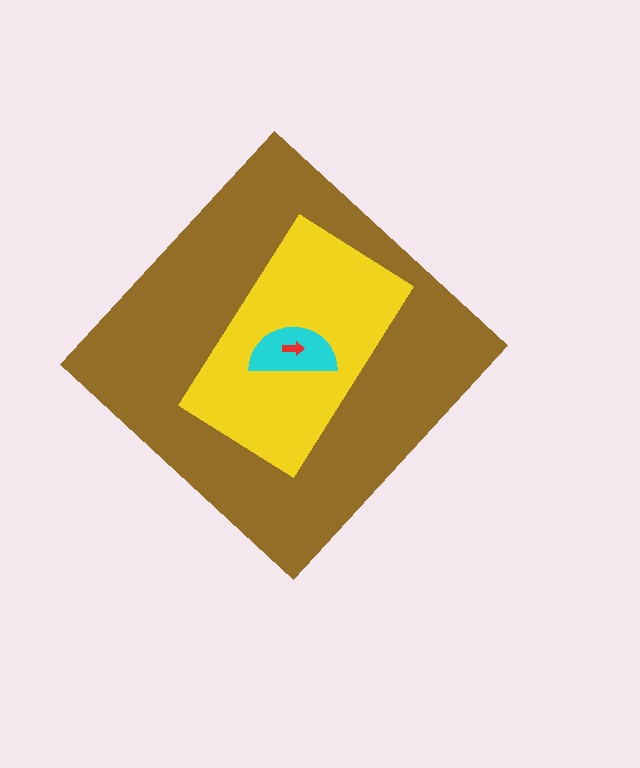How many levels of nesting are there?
4.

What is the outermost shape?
The brown diamond.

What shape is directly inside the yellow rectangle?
The cyan semicircle.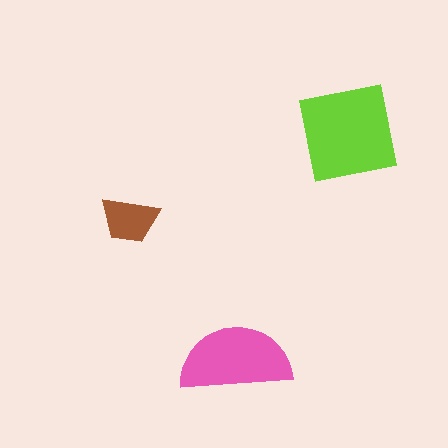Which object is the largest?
The lime square.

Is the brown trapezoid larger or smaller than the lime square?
Smaller.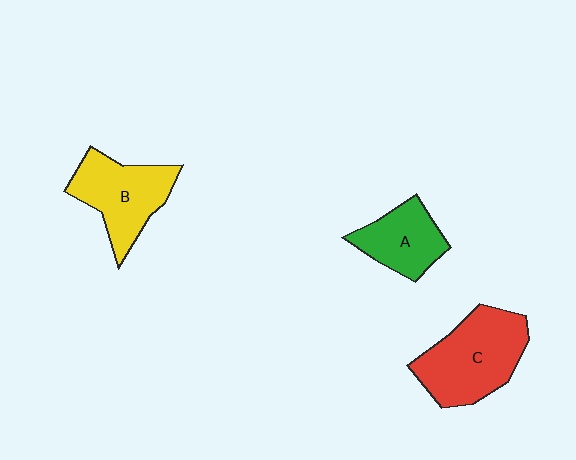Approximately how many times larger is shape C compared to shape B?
Approximately 1.2 times.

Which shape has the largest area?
Shape C (red).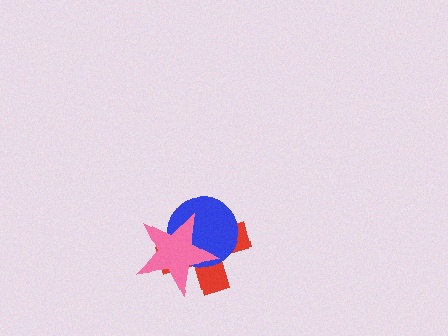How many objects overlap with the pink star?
2 objects overlap with the pink star.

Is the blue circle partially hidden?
Yes, it is partially covered by another shape.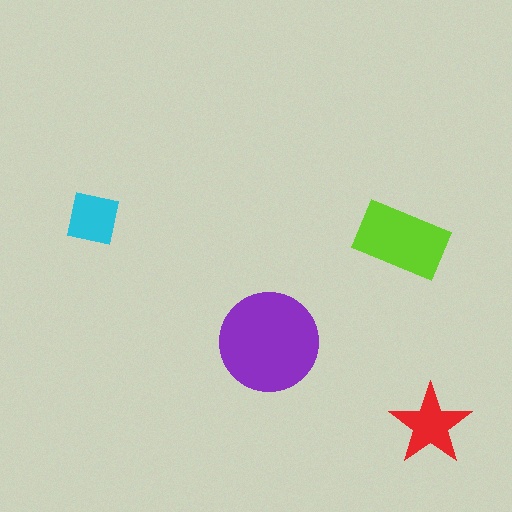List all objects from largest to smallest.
The purple circle, the lime rectangle, the red star, the cyan square.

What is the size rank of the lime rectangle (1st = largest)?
2nd.